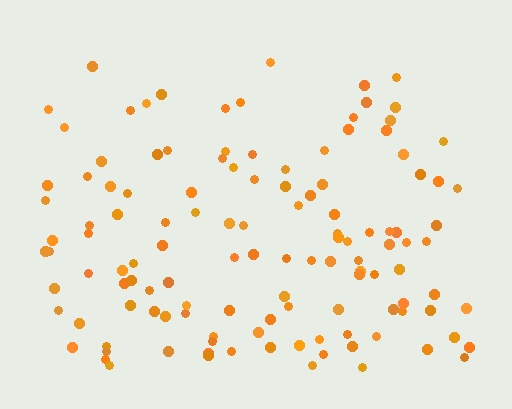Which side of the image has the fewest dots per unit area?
The top.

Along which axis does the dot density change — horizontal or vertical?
Vertical.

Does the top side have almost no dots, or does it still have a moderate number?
Still a moderate number, just noticeably fewer than the bottom.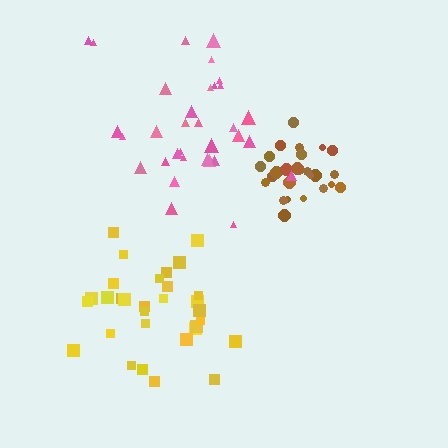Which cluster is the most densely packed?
Brown.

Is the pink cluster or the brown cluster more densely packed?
Brown.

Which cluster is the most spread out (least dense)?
Pink.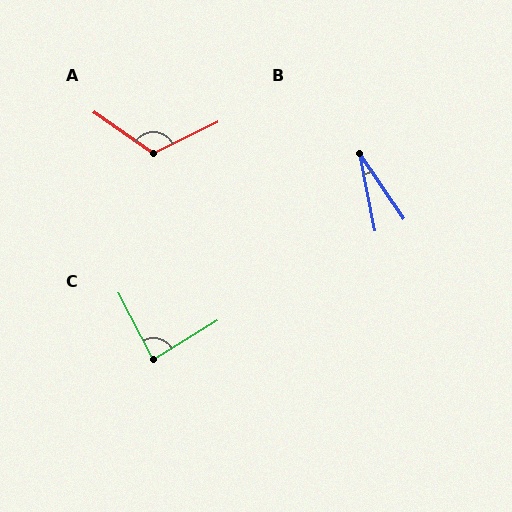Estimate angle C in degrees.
Approximately 86 degrees.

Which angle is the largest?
A, at approximately 119 degrees.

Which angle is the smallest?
B, at approximately 23 degrees.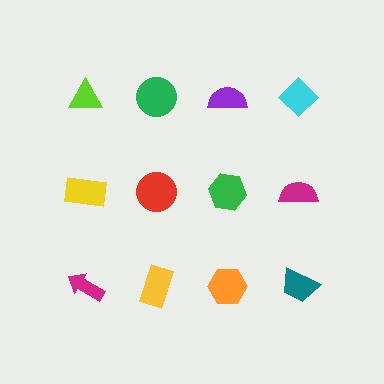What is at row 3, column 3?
An orange hexagon.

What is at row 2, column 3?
A green hexagon.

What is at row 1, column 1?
A lime triangle.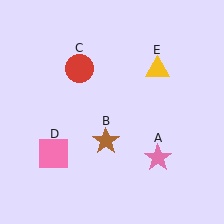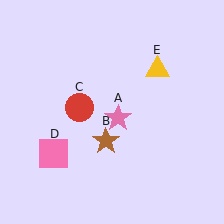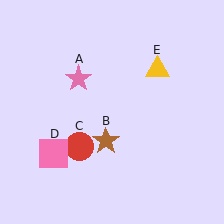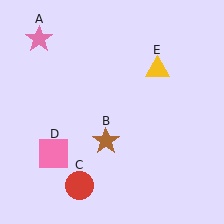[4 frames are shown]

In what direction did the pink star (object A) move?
The pink star (object A) moved up and to the left.